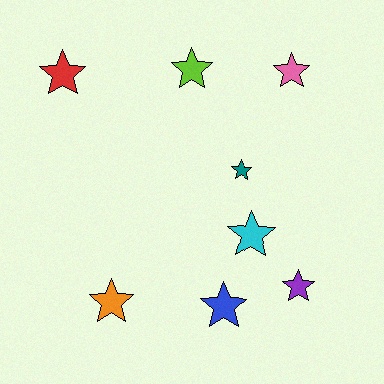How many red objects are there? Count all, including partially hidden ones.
There is 1 red object.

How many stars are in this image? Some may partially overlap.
There are 8 stars.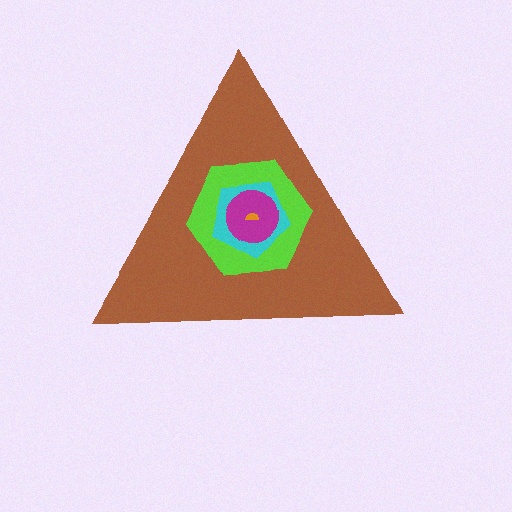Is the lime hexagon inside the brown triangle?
Yes.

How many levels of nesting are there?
5.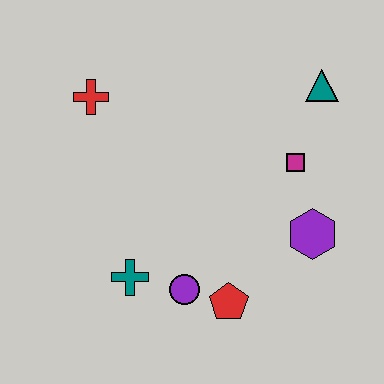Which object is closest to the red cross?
The teal cross is closest to the red cross.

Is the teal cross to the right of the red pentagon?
No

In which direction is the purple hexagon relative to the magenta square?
The purple hexagon is below the magenta square.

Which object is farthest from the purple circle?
The teal triangle is farthest from the purple circle.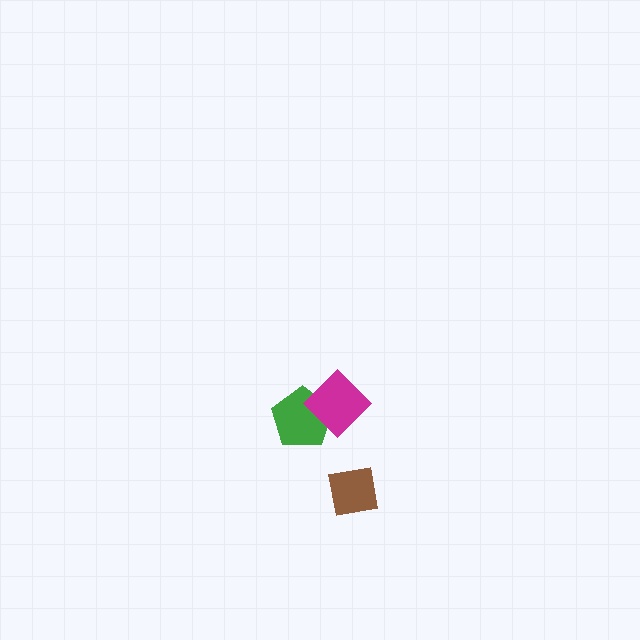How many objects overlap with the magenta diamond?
1 object overlaps with the magenta diamond.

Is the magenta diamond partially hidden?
No, no other shape covers it.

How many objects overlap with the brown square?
0 objects overlap with the brown square.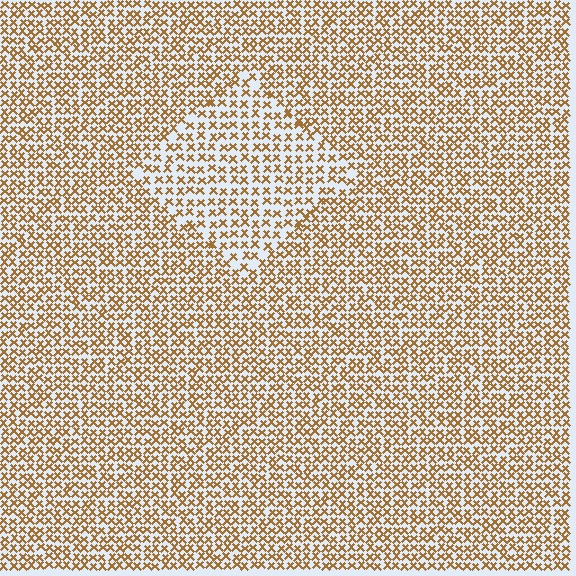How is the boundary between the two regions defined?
The boundary is defined by a change in element density (approximately 1.5x ratio). All elements are the same color, size, and shape.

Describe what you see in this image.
The image contains small brown elements arranged at two different densities. A diamond-shaped region is visible where the elements are less densely packed than the surrounding area.